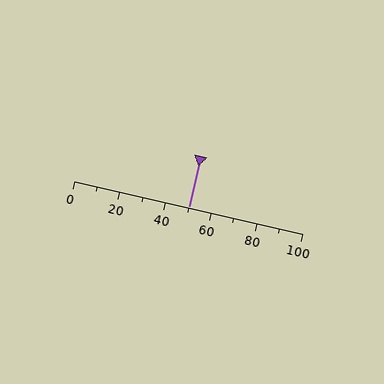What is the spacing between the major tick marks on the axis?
The major ticks are spaced 20 apart.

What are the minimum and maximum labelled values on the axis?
The axis runs from 0 to 100.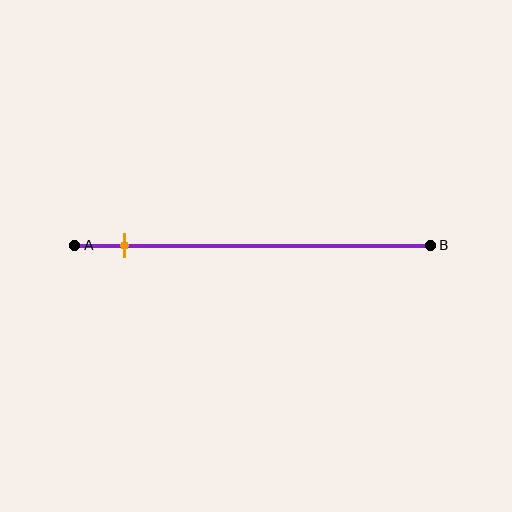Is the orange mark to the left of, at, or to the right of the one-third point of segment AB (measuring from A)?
The orange mark is to the left of the one-third point of segment AB.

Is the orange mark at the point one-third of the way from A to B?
No, the mark is at about 15% from A, not at the 33% one-third point.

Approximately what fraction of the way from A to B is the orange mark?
The orange mark is approximately 15% of the way from A to B.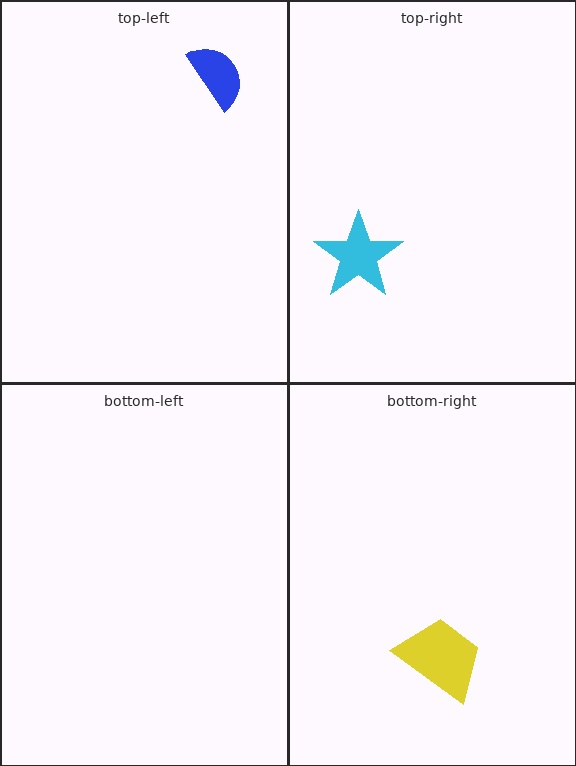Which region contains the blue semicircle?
The top-left region.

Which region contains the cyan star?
The top-right region.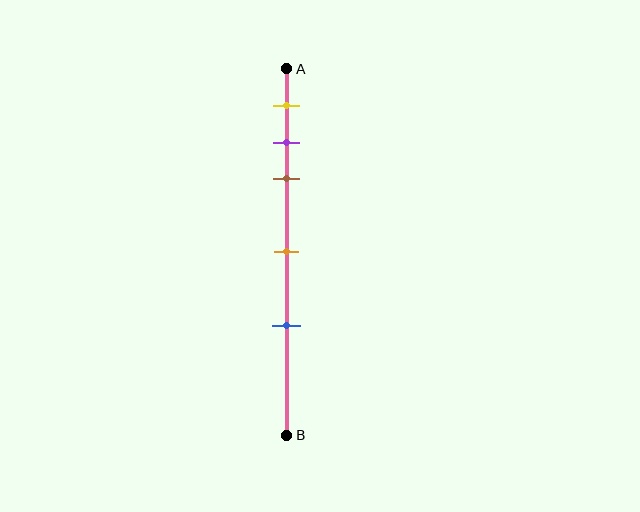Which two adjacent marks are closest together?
The purple and brown marks are the closest adjacent pair.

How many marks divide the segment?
There are 5 marks dividing the segment.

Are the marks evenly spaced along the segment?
No, the marks are not evenly spaced.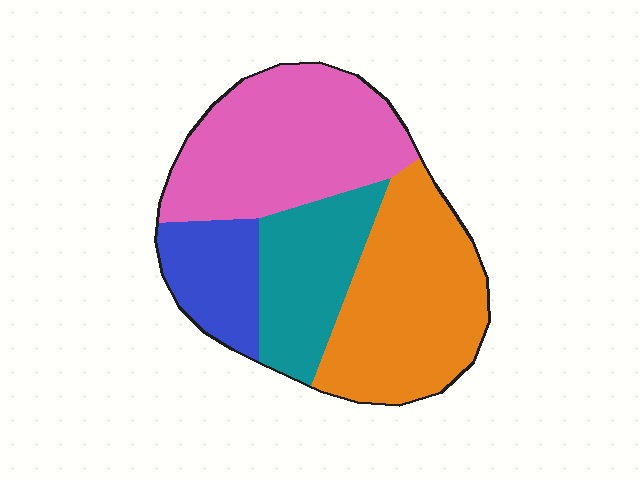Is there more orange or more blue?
Orange.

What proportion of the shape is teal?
Teal takes up about one fifth (1/5) of the shape.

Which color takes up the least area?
Blue, at roughly 15%.